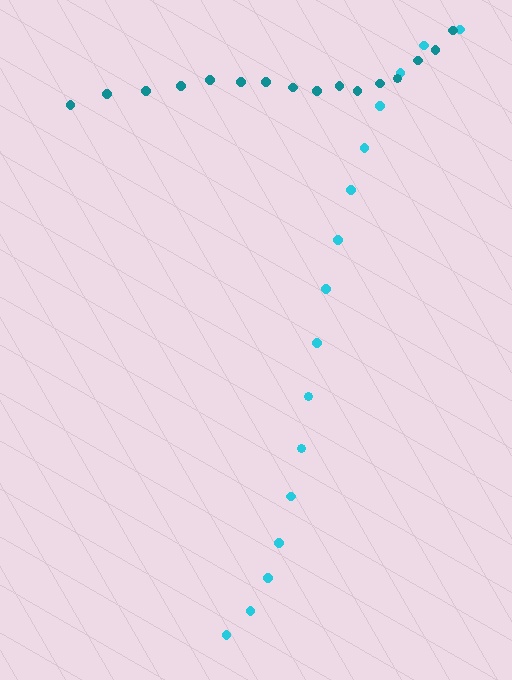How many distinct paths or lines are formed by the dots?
There are 2 distinct paths.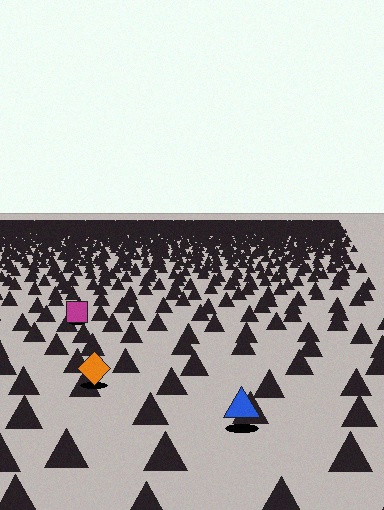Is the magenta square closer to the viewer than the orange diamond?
No. The orange diamond is closer — you can tell from the texture gradient: the ground texture is coarser near it.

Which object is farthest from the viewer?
The magenta square is farthest from the viewer. It appears smaller and the ground texture around it is denser.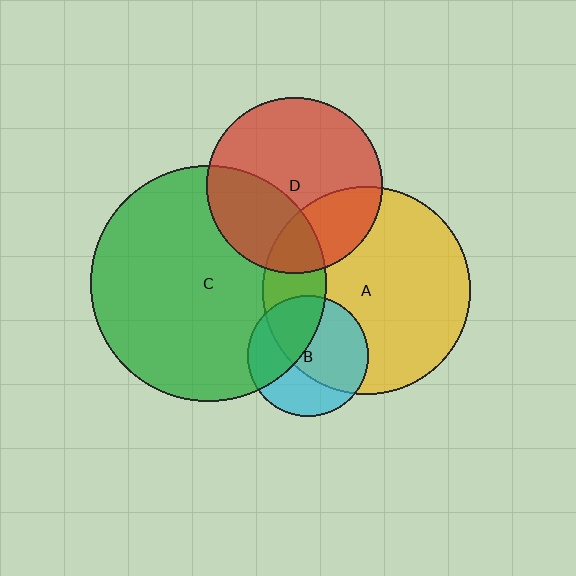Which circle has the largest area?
Circle C (green).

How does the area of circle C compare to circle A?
Approximately 1.3 times.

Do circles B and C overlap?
Yes.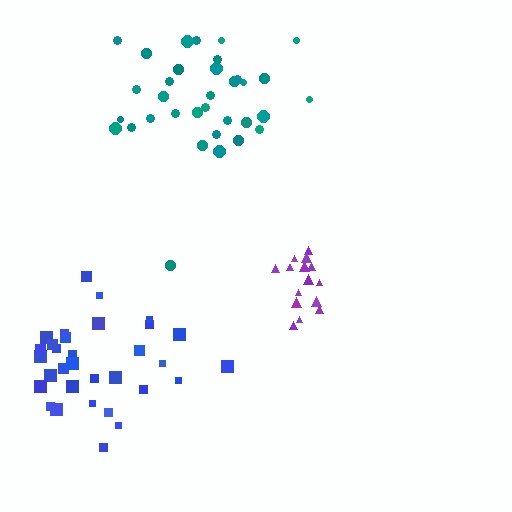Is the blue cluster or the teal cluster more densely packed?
Blue.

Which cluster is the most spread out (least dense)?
Teal.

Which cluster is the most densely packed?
Purple.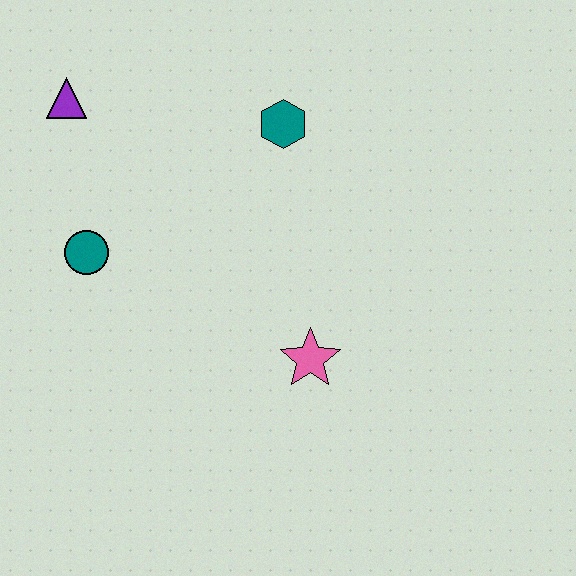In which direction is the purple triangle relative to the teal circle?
The purple triangle is above the teal circle.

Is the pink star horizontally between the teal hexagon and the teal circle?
No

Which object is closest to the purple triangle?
The teal circle is closest to the purple triangle.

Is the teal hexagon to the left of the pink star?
Yes